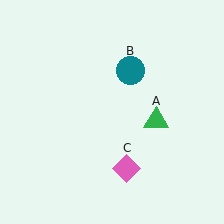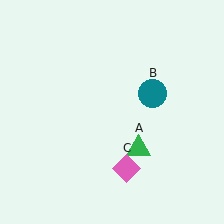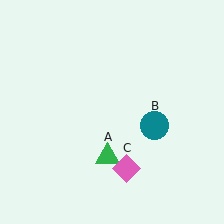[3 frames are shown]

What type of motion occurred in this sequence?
The green triangle (object A), teal circle (object B) rotated clockwise around the center of the scene.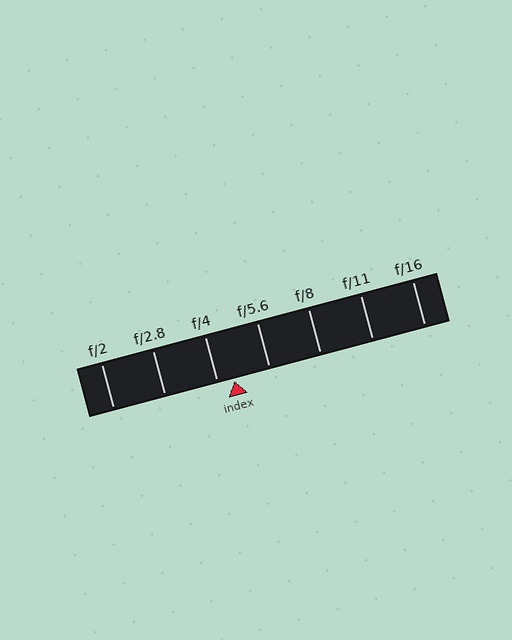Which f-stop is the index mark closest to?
The index mark is closest to f/4.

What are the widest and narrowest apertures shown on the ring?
The widest aperture shown is f/2 and the narrowest is f/16.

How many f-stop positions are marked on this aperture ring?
There are 7 f-stop positions marked.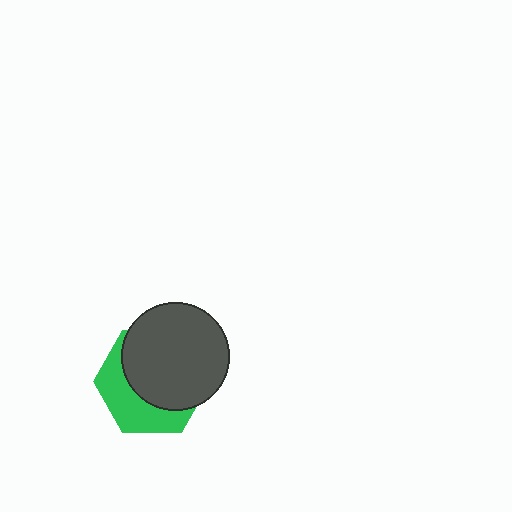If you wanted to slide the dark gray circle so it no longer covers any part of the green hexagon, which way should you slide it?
Slide it toward the upper-right — that is the most direct way to separate the two shapes.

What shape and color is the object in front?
The object in front is a dark gray circle.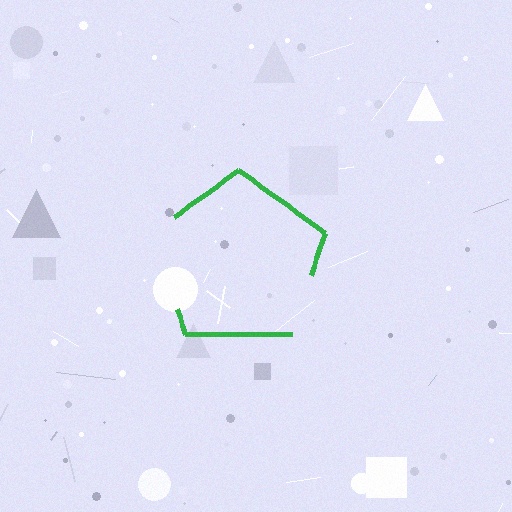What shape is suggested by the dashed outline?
The dashed outline suggests a pentagon.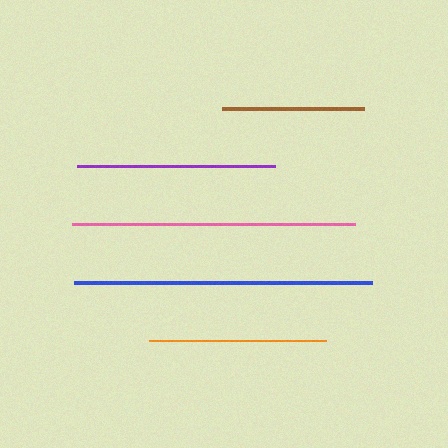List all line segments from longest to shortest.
From longest to shortest: blue, pink, purple, orange, brown.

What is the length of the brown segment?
The brown segment is approximately 142 pixels long.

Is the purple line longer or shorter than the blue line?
The blue line is longer than the purple line.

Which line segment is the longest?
The blue line is the longest at approximately 298 pixels.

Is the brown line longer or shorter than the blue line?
The blue line is longer than the brown line.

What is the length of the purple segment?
The purple segment is approximately 198 pixels long.